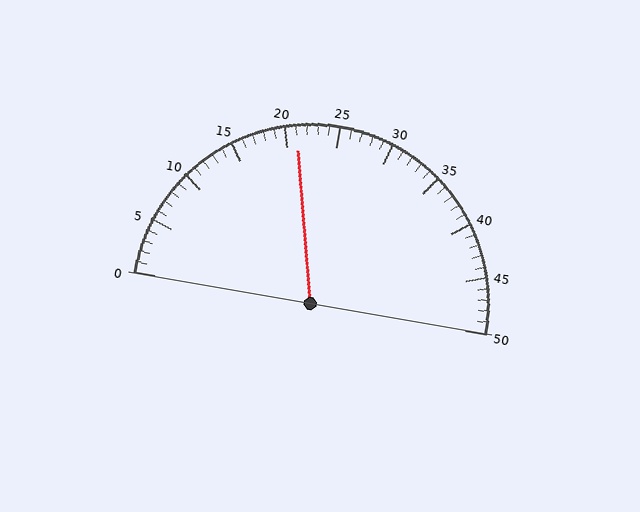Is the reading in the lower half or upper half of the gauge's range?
The reading is in the lower half of the range (0 to 50).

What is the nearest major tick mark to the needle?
The nearest major tick mark is 20.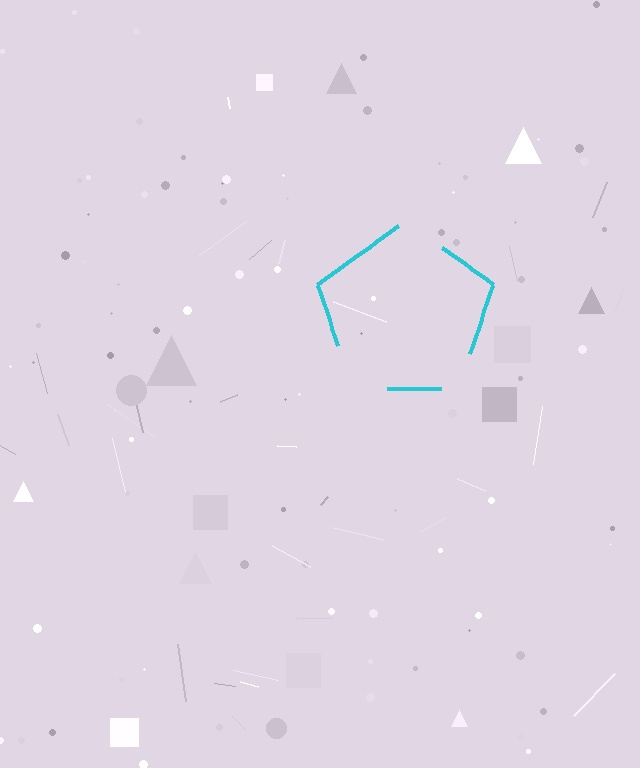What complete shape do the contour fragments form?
The contour fragments form a pentagon.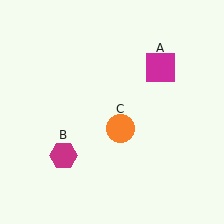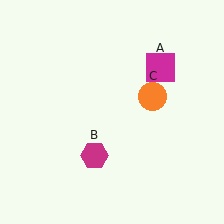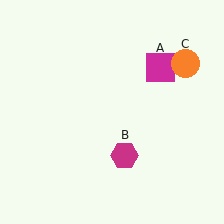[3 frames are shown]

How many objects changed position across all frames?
2 objects changed position: magenta hexagon (object B), orange circle (object C).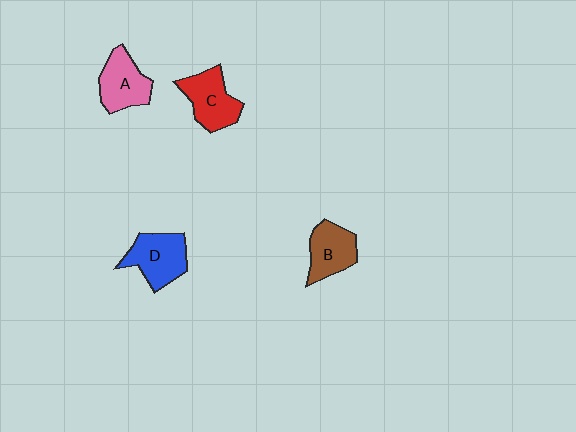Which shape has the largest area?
Shape D (blue).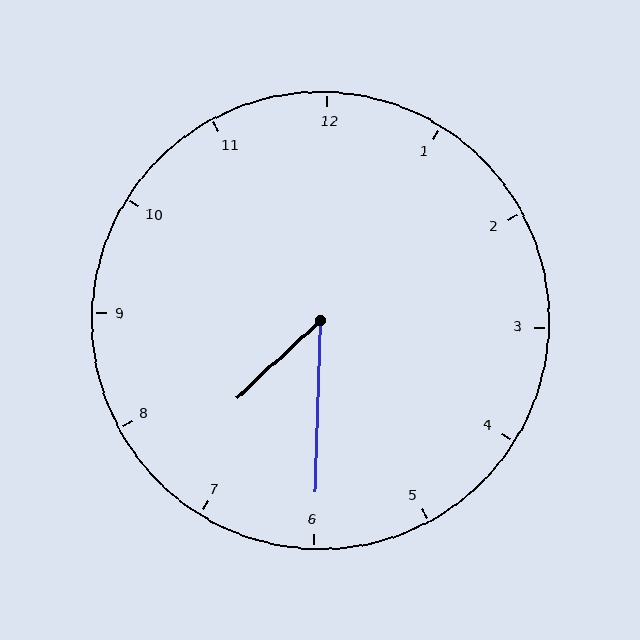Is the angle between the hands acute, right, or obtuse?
It is acute.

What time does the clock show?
7:30.